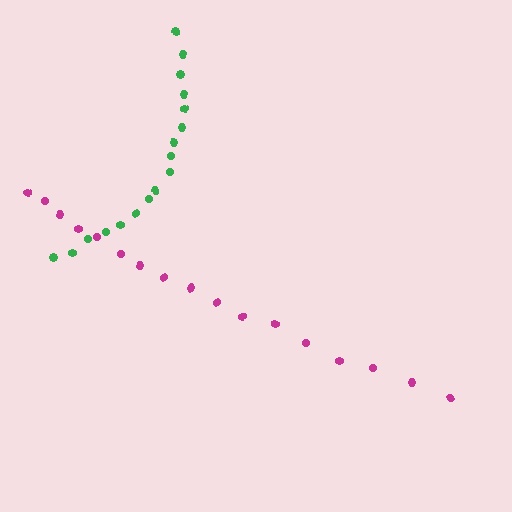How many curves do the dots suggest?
There are 2 distinct paths.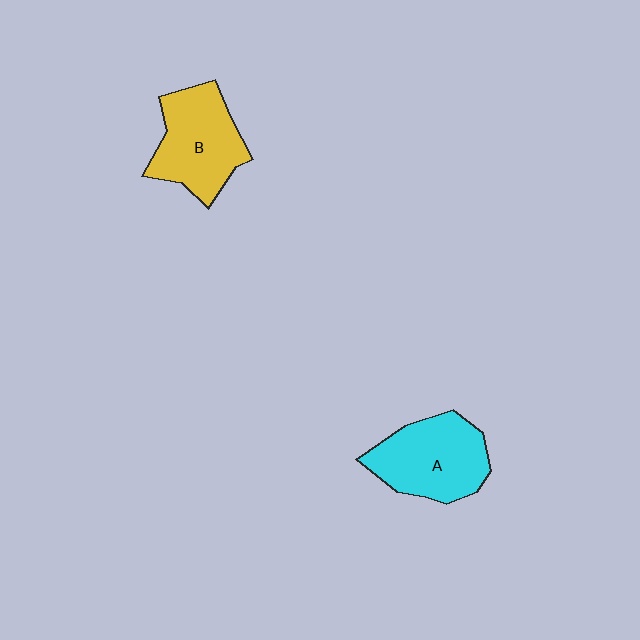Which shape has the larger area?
Shape A (cyan).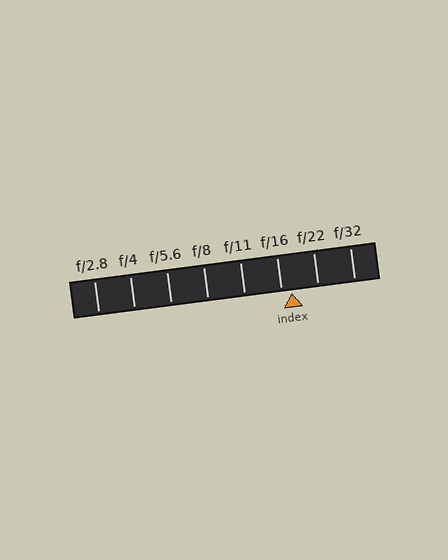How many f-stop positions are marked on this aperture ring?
There are 8 f-stop positions marked.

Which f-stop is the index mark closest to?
The index mark is closest to f/16.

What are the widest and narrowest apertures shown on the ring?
The widest aperture shown is f/2.8 and the narrowest is f/32.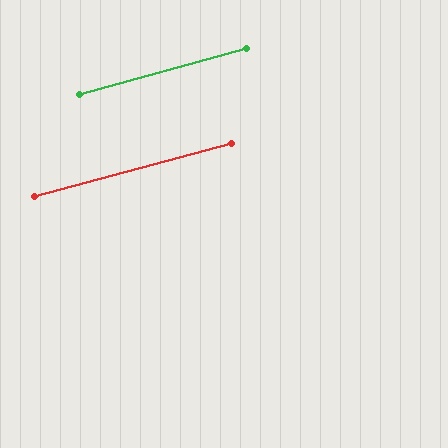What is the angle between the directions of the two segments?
Approximately 0 degrees.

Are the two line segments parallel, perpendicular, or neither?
Parallel — their directions differ by only 0.4°.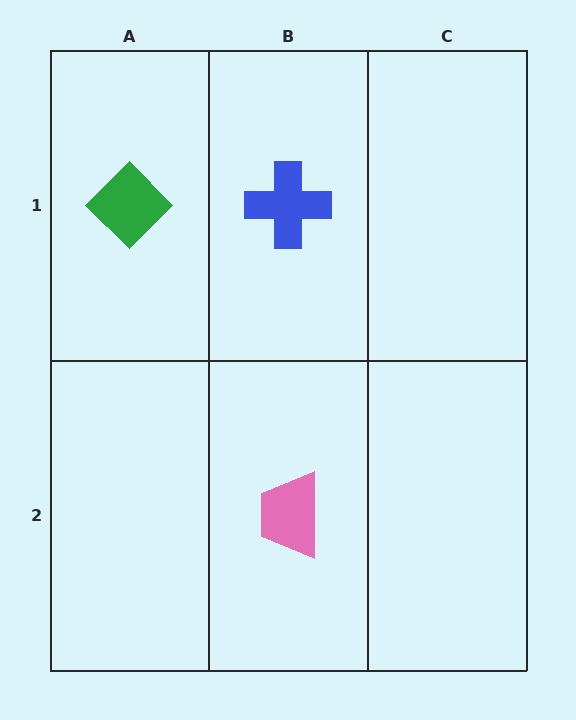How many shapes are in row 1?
2 shapes.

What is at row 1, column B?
A blue cross.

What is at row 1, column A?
A green diamond.